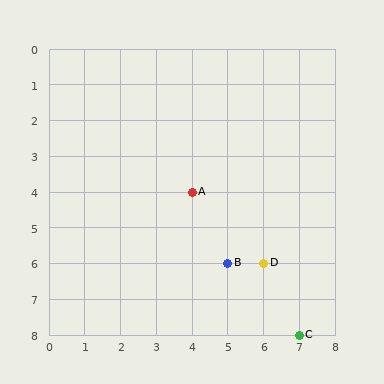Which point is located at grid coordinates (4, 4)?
Point A is at (4, 4).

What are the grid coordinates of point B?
Point B is at grid coordinates (5, 6).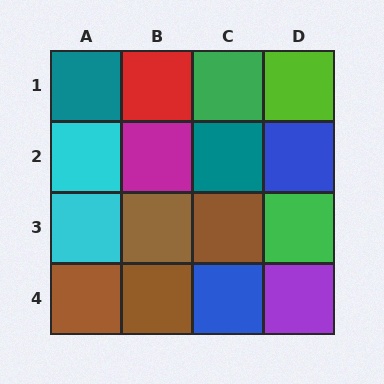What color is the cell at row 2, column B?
Magenta.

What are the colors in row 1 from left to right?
Teal, red, green, lime.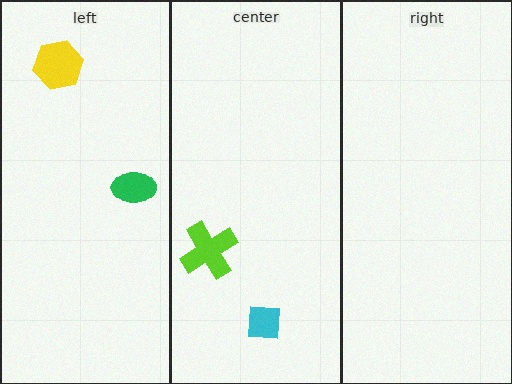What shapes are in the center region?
The cyan square, the lime cross.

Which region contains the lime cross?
The center region.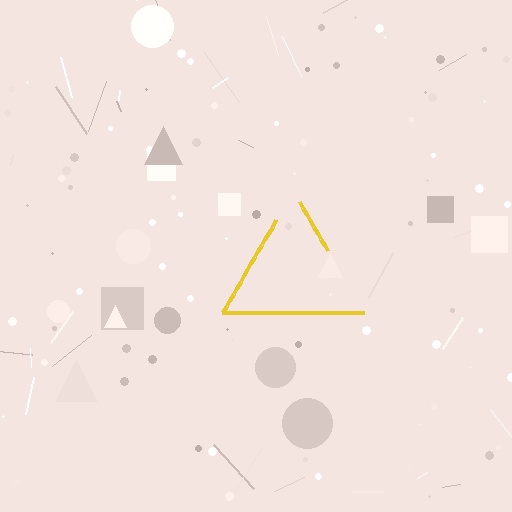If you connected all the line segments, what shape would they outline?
They would outline a triangle.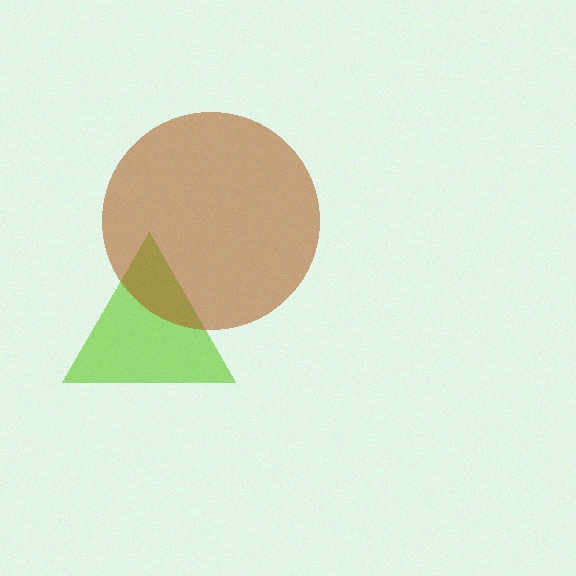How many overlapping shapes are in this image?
There are 2 overlapping shapes in the image.